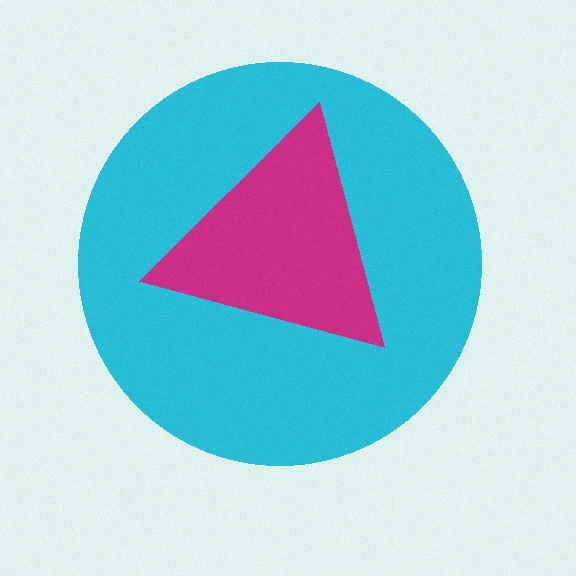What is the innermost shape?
The magenta triangle.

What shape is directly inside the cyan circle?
The magenta triangle.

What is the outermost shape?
The cyan circle.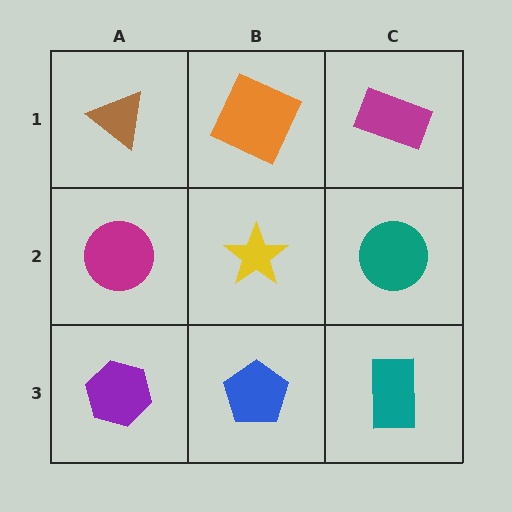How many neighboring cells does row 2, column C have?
3.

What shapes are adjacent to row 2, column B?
An orange square (row 1, column B), a blue pentagon (row 3, column B), a magenta circle (row 2, column A), a teal circle (row 2, column C).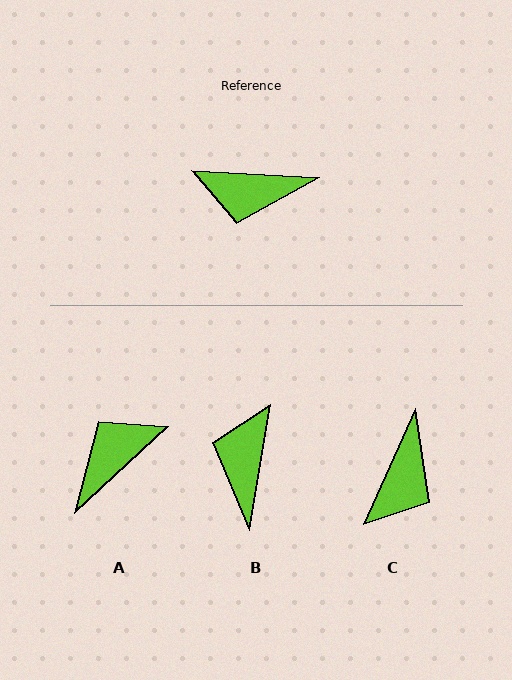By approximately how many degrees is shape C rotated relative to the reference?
Approximately 69 degrees counter-clockwise.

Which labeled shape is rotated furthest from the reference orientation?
A, about 134 degrees away.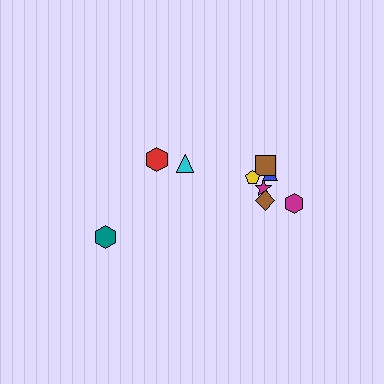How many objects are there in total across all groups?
There are 9 objects.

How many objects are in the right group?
There are 6 objects.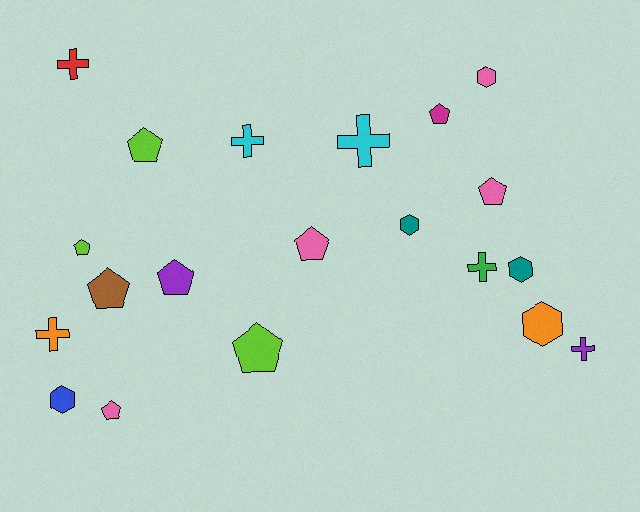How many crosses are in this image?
There are 6 crosses.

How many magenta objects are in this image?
There is 1 magenta object.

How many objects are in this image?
There are 20 objects.